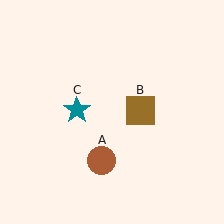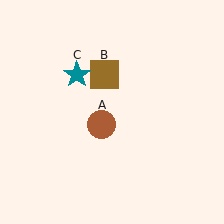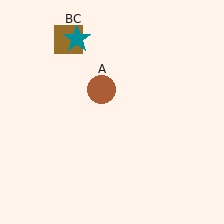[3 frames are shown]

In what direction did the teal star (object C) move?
The teal star (object C) moved up.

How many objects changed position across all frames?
3 objects changed position: brown circle (object A), brown square (object B), teal star (object C).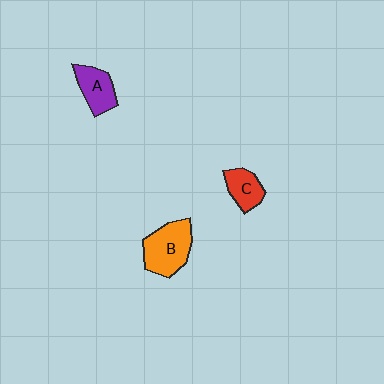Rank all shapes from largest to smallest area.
From largest to smallest: B (orange), A (purple), C (red).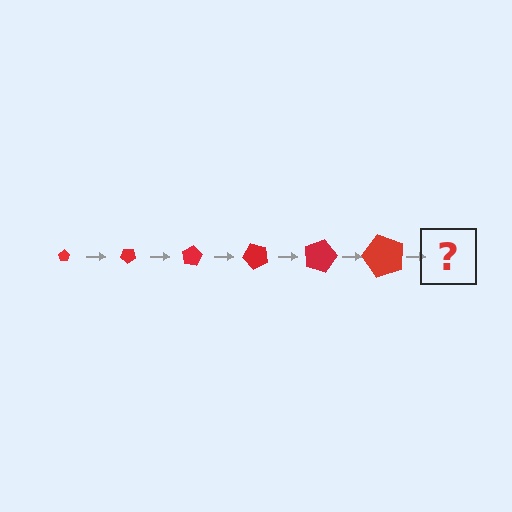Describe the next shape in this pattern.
It should be a pentagon, larger than the previous one and rotated 240 degrees from the start.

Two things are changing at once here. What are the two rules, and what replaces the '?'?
The two rules are that the pentagon grows larger each step and it rotates 40 degrees each step. The '?' should be a pentagon, larger than the previous one and rotated 240 degrees from the start.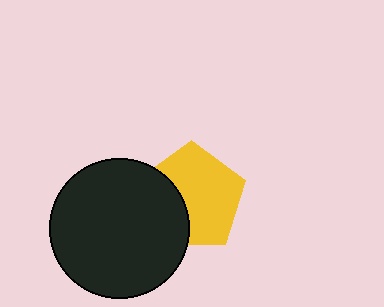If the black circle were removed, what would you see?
You would see the complete yellow pentagon.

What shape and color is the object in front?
The object in front is a black circle.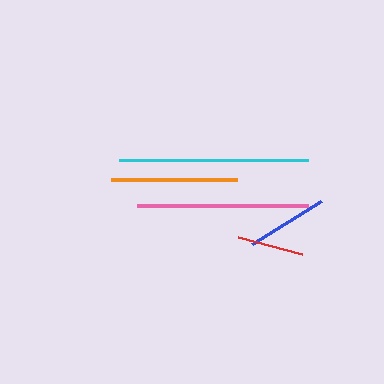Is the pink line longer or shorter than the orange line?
The pink line is longer than the orange line.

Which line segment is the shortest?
The red line is the shortest at approximately 66 pixels.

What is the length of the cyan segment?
The cyan segment is approximately 189 pixels long.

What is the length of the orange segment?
The orange segment is approximately 126 pixels long.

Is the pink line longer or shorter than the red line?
The pink line is longer than the red line.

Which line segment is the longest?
The cyan line is the longest at approximately 189 pixels.